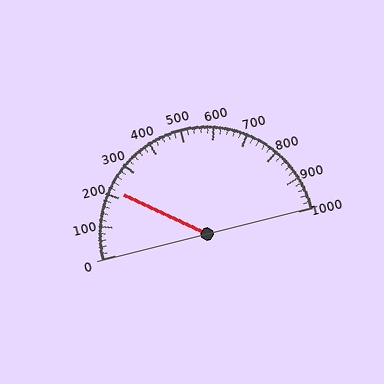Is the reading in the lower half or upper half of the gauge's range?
The reading is in the lower half of the range (0 to 1000).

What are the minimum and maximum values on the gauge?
The gauge ranges from 0 to 1000.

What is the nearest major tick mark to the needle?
The nearest major tick mark is 200.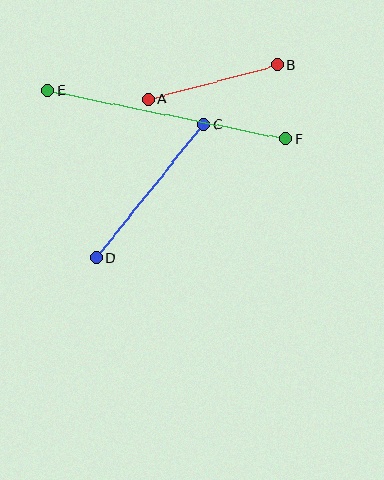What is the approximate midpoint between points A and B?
The midpoint is at approximately (213, 82) pixels.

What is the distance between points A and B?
The distance is approximately 133 pixels.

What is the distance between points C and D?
The distance is approximately 171 pixels.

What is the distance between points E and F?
The distance is approximately 243 pixels.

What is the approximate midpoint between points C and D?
The midpoint is at approximately (150, 191) pixels.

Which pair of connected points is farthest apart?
Points E and F are farthest apart.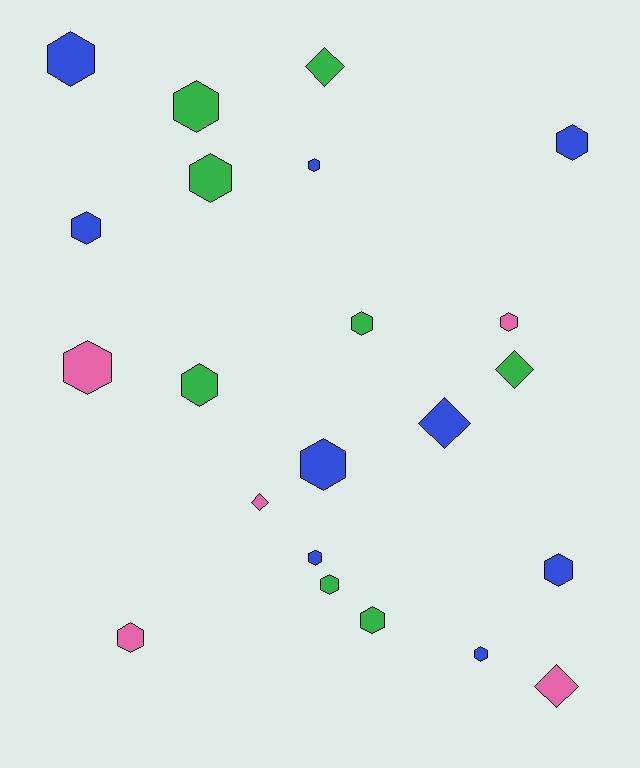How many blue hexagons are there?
There are 8 blue hexagons.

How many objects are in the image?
There are 22 objects.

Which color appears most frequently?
Blue, with 9 objects.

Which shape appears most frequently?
Hexagon, with 17 objects.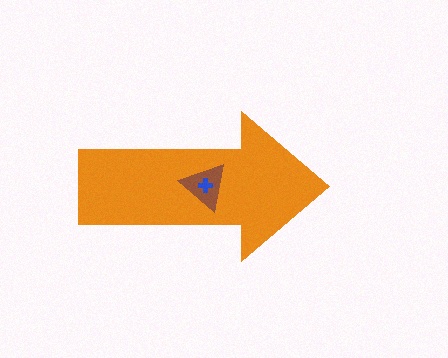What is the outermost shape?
The orange arrow.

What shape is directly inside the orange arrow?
The brown triangle.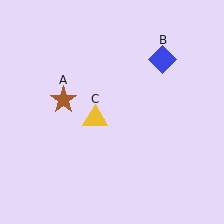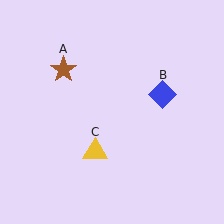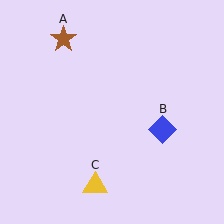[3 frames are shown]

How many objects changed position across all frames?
3 objects changed position: brown star (object A), blue diamond (object B), yellow triangle (object C).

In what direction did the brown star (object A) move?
The brown star (object A) moved up.